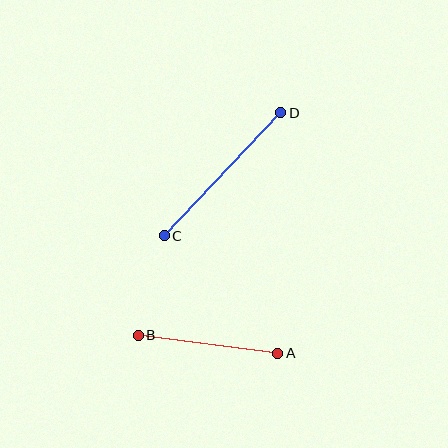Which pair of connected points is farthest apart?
Points C and D are farthest apart.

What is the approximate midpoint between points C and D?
The midpoint is at approximately (223, 174) pixels.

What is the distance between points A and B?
The distance is approximately 140 pixels.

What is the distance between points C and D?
The distance is approximately 169 pixels.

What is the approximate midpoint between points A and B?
The midpoint is at approximately (208, 344) pixels.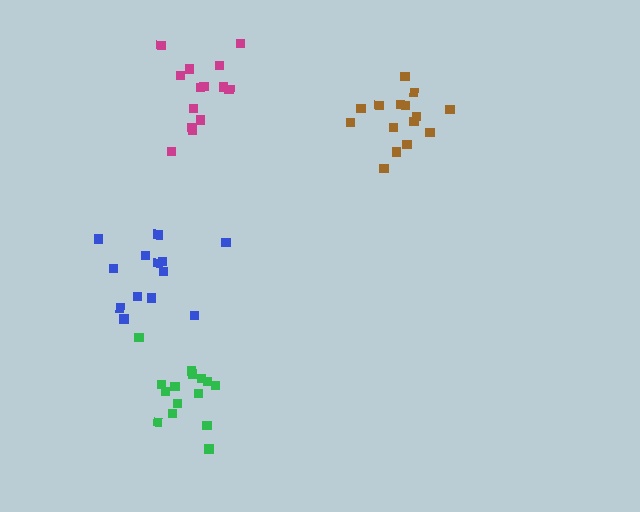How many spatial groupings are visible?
There are 4 spatial groupings.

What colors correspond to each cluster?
The clusters are colored: green, brown, blue, magenta.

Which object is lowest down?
The green cluster is bottommost.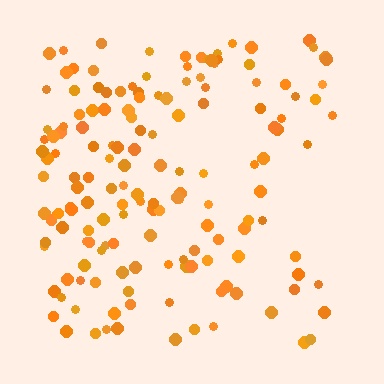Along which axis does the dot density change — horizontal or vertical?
Horizontal.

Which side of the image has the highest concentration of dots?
The left.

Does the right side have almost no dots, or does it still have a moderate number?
Still a moderate number, just noticeably fewer than the left.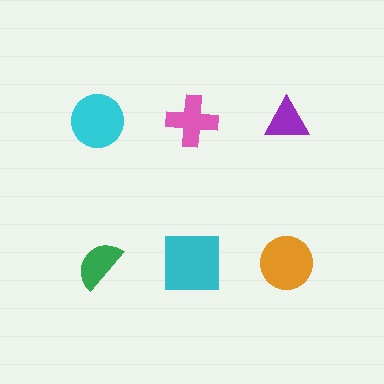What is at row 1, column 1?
A cyan circle.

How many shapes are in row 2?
3 shapes.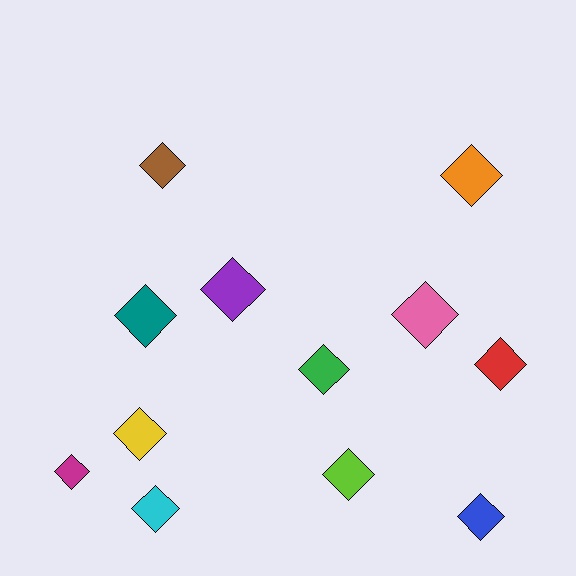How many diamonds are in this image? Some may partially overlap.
There are 12 diamonds.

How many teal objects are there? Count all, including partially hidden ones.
There is 1 teal object.